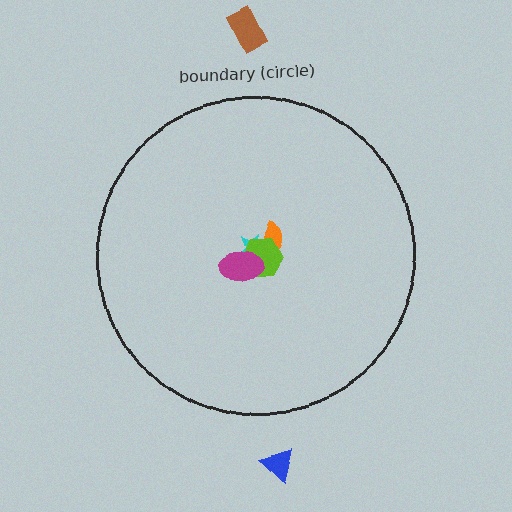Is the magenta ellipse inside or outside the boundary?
Inside.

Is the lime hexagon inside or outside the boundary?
Inside.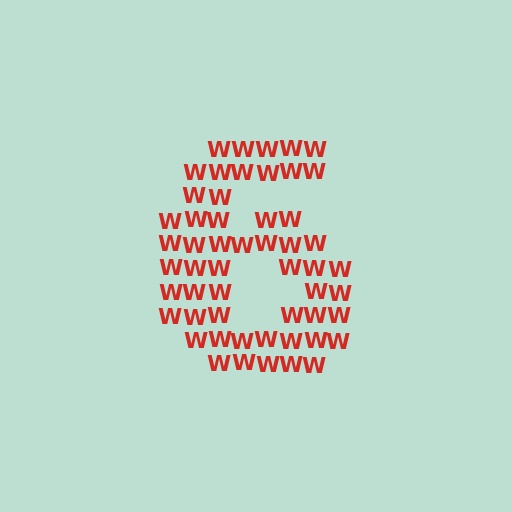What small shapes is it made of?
It is made of small letter W's.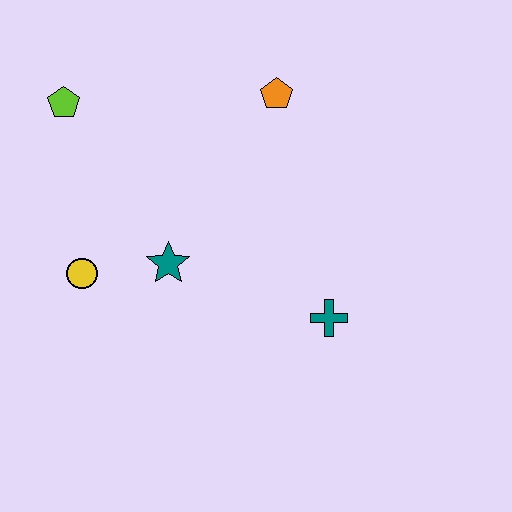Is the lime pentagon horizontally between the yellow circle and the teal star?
No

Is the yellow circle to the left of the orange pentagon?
Yes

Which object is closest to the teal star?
The yellow circle is closest to the teal star.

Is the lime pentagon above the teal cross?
Yes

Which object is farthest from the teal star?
The orange pentagon is farthest from the teal star.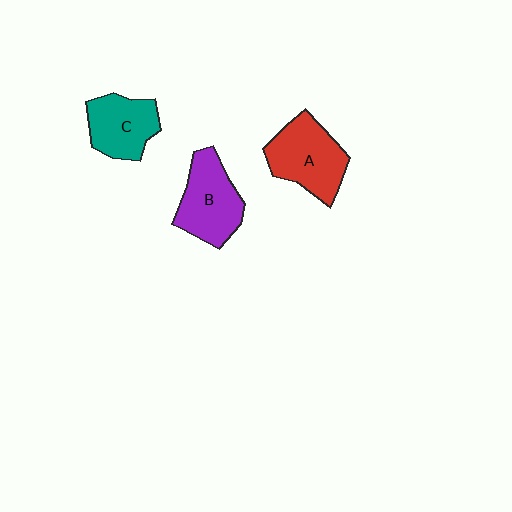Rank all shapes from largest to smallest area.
From largest to smallest: A (red), B (purple), C (teal).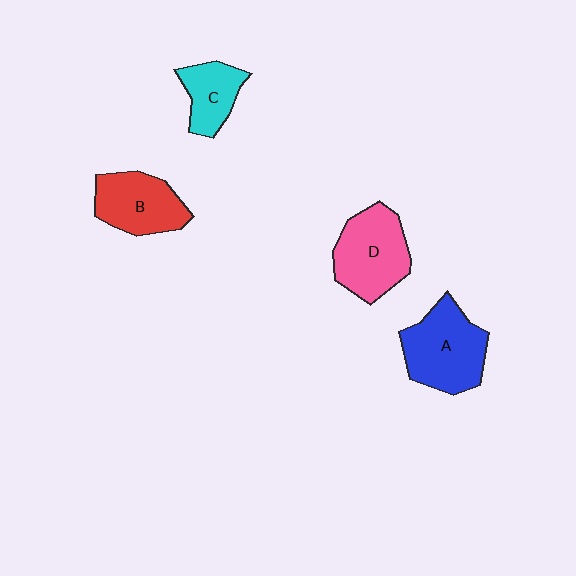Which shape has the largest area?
Shape A (blue).